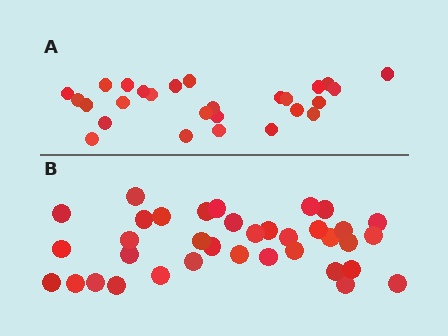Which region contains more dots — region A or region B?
Region B (the bottom region) has more dots.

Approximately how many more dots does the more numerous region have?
Region B has roughly 8 or so more dots than region A.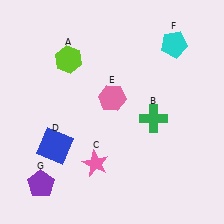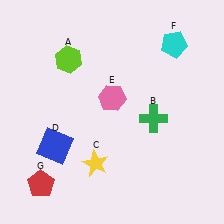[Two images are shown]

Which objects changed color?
C changed from pink to yellow. G changed from purple to red.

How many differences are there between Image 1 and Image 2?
There are 2 differences between the two images.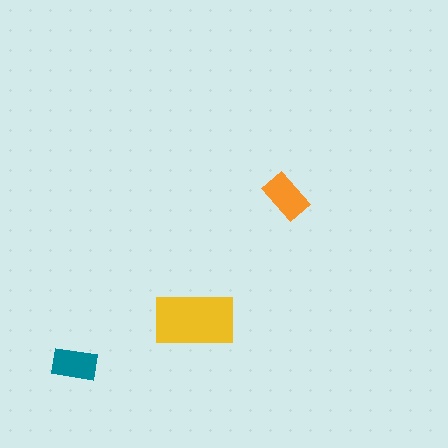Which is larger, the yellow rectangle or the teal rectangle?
The yellow one.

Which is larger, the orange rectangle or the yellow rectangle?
The yellow one.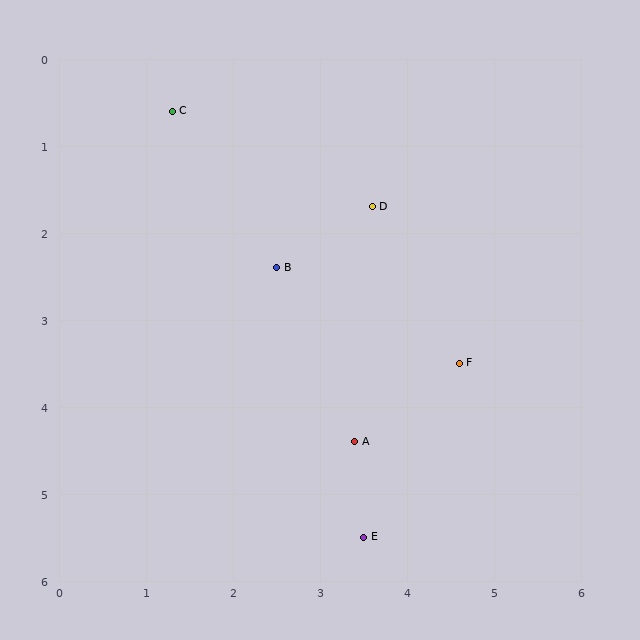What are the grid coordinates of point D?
Point D is at approximately (3.6, 1.7).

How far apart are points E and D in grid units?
Points E and D are about 3.8 grid units apart.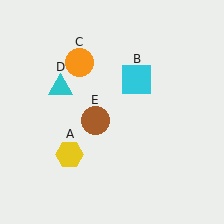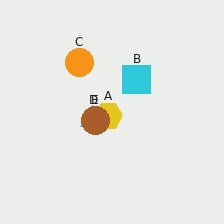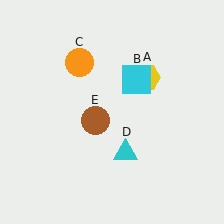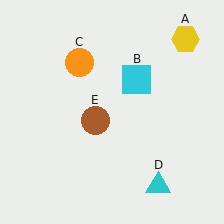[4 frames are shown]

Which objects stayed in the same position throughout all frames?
Cyan square (object B) and orange circle (object C) and brown circle (object E) remained stationary.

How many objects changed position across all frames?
2 objects changed position: yellow hexagon (object A), cyan triangle (object D).